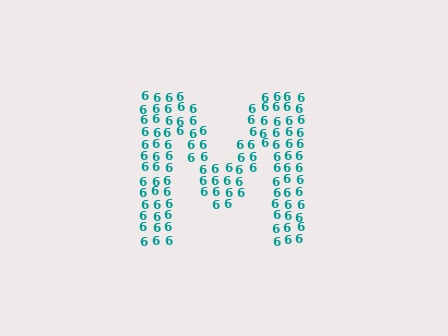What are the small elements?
The small elements are digit 6's.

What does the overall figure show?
The overall figure shows the letter M.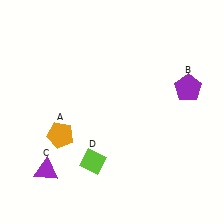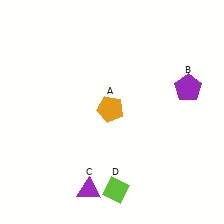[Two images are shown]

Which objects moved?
The objects that moved are: the orange pentagon (A), the purple triangle (C), the lime diamond (D).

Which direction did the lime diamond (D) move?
The lime diamond (D) moved down.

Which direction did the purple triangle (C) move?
The purple triangle (C) moved right.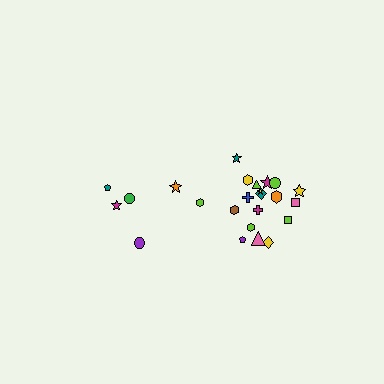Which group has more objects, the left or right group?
The right group.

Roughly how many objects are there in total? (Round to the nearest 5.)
Roughly 25 objects in total.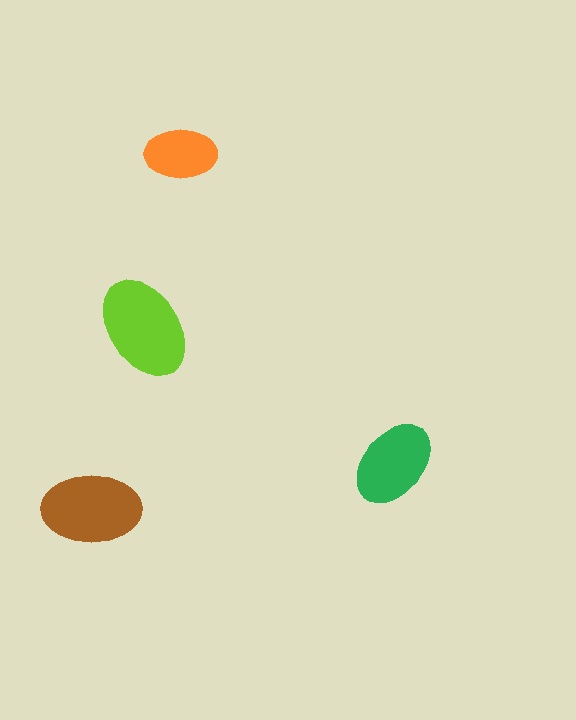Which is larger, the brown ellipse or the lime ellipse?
The lime one.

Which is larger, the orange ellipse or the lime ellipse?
The lime one.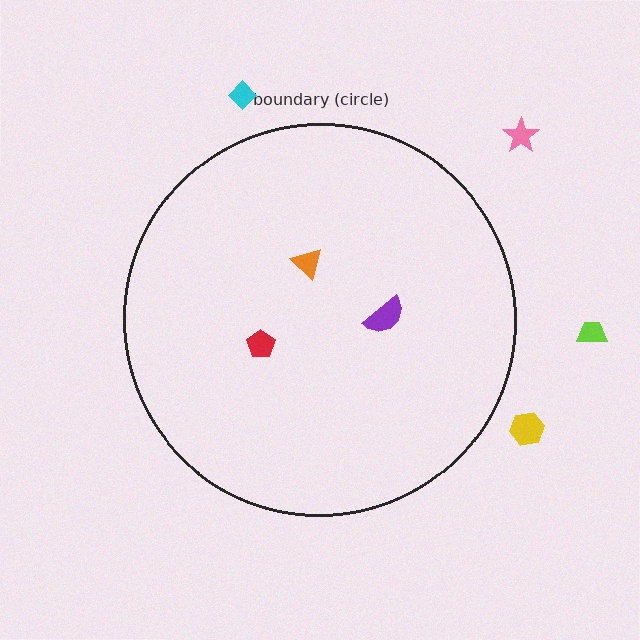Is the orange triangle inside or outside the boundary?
Inside.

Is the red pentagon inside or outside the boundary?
Inside.